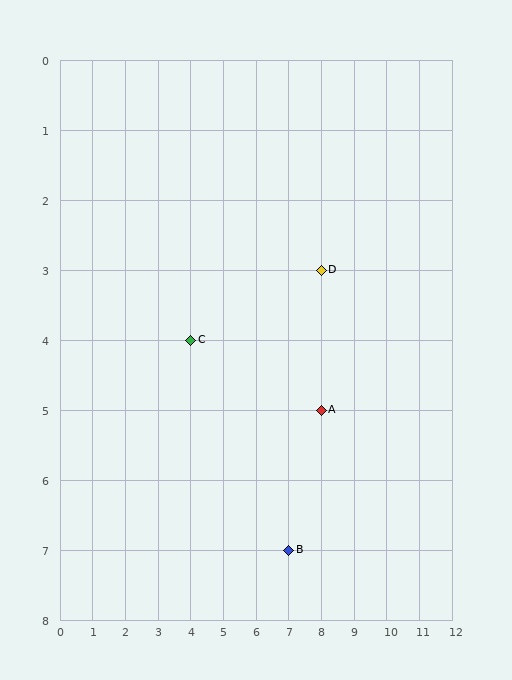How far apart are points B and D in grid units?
Points B and D are 1 column and 4 rows apart (about 4.1 grid units diagonally).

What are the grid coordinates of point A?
Point A is at grid coordinates (8, 5).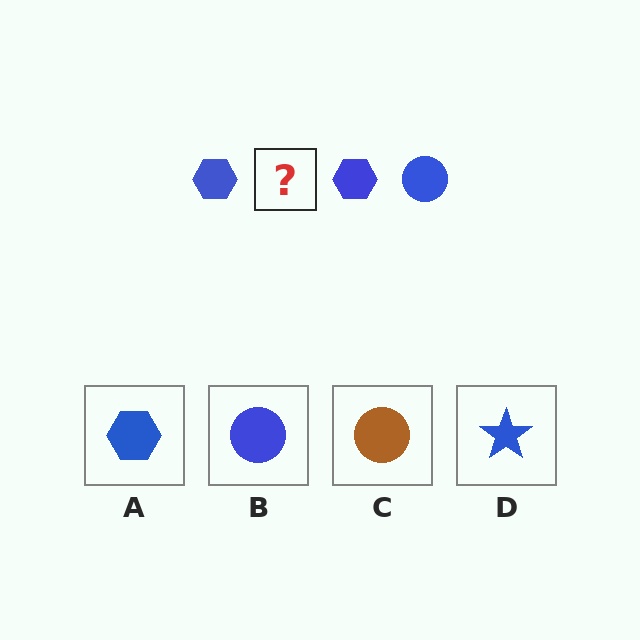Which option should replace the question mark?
Option B.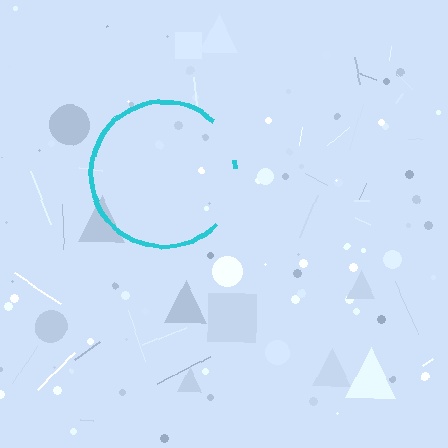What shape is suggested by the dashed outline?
The dashed outline suggests a circle.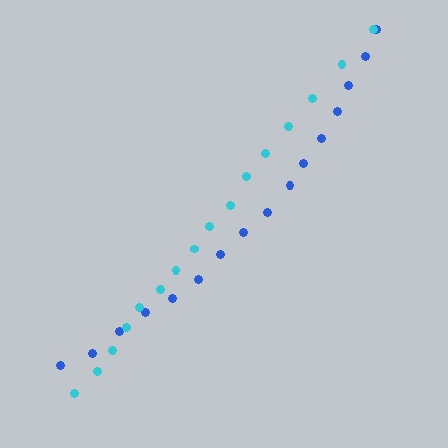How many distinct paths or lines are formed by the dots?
There are 2 distinct paths.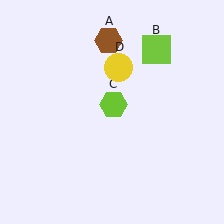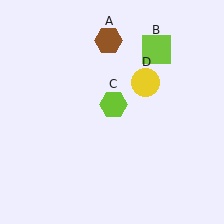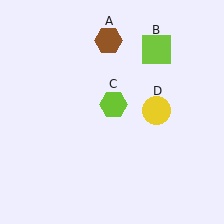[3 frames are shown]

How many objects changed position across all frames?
1 object changed position: yellow circle (object D).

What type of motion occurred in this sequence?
The yellow circle (object D) rotated clockwise around the center of the scene.